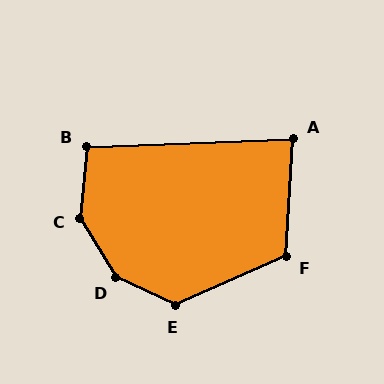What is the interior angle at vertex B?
Approximately 97 degrees (obtuse).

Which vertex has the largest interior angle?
D, at approximately 146 degrees.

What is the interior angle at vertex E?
Approximately 131 degrees (obtuse).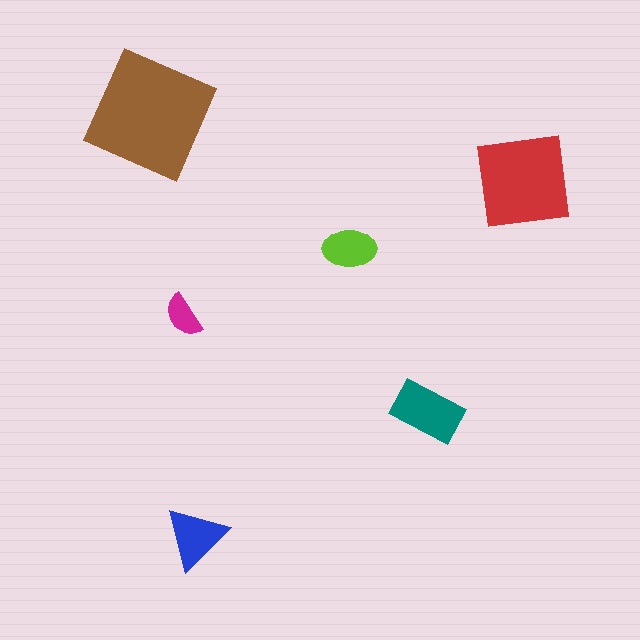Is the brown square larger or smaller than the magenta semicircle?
Larger.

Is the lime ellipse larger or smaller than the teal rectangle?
Smaller.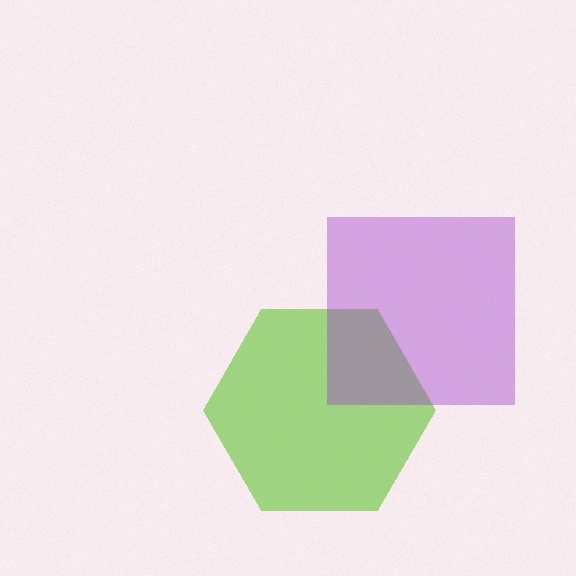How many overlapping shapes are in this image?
There are 2 overlapping shapes in the image.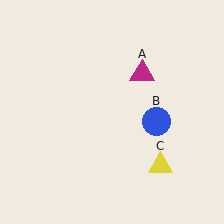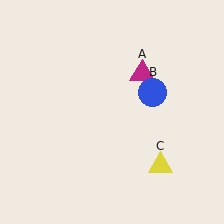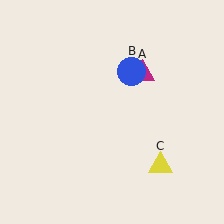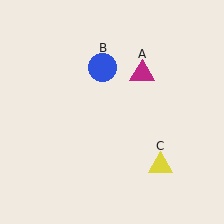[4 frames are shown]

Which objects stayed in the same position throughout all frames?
Magenta triangle (object A) and yellow triangle (object C) remained stationary.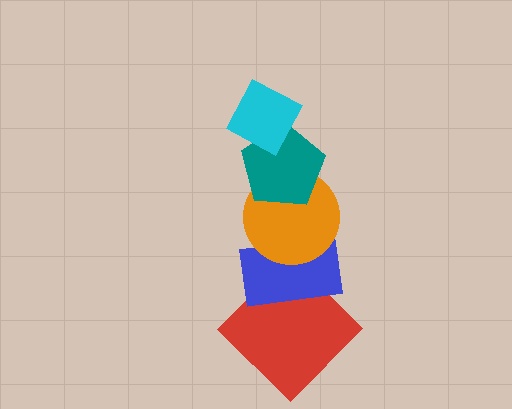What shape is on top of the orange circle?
The teal pentagon is on top of the orange circle.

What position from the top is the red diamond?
The red diamond is 5th from the top.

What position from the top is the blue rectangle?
The blue rectangle is 4th from the top.